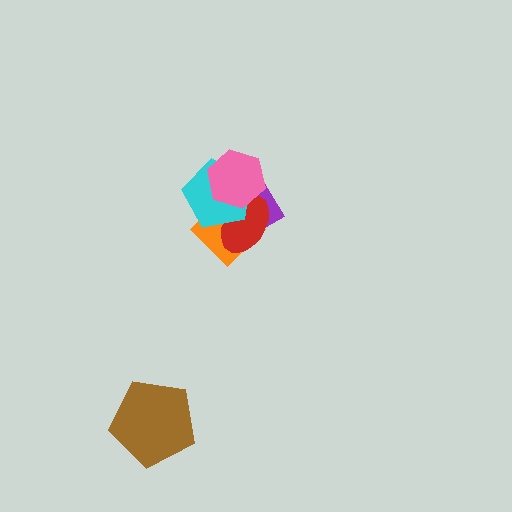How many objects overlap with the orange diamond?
4 objects overlap with the orange diamond.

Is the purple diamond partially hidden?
Yes, it is partially covered by another shape.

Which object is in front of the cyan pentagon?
The pink hexagon is in front of the cyan pentagon.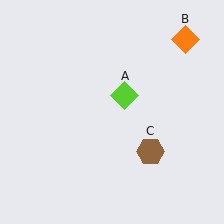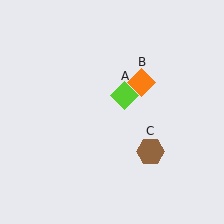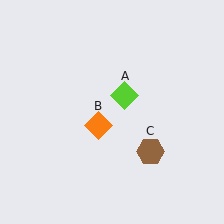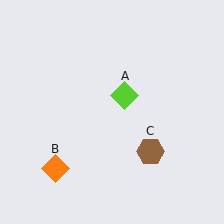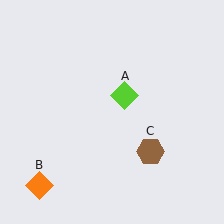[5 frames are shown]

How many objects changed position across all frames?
1 object changed position: orange diamond (object B).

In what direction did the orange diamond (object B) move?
The orange diamond (object B) moved down and to the left.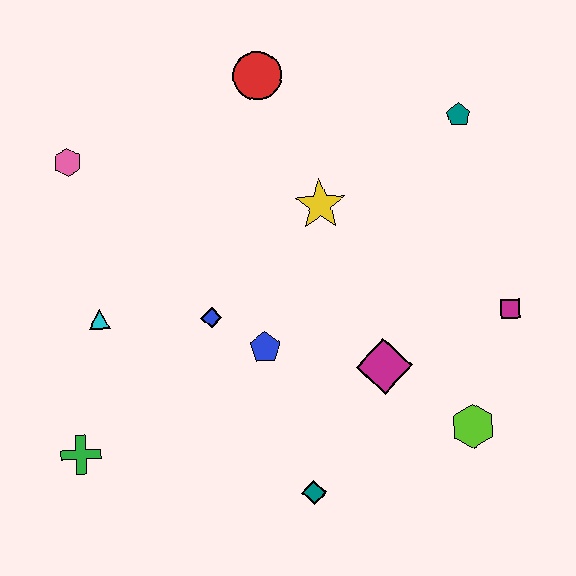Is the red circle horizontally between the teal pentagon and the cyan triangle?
Yes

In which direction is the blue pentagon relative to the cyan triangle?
The blue pentagon is to the right of the cyan triangle.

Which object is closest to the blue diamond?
The blue pentagon is closest to the blue diamond.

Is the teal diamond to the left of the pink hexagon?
No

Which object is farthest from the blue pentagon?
The teal pentagon is farthest from the blue pentagon.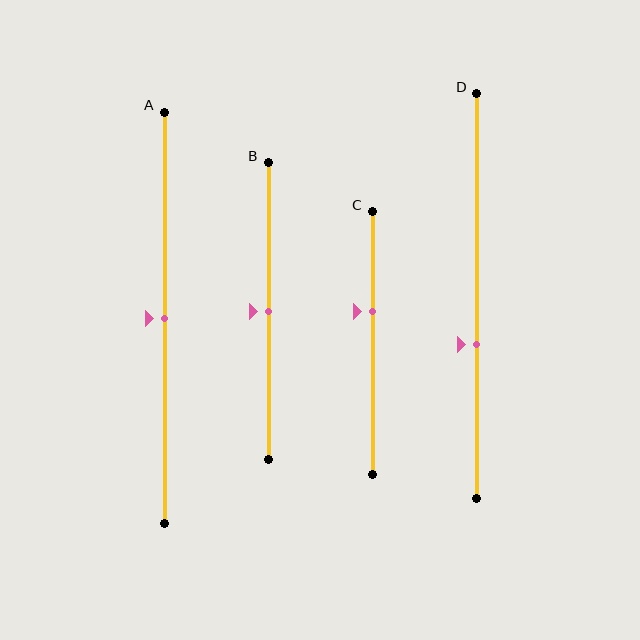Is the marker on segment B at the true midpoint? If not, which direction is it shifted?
Yes, the marker on segment B is at the true midpoint.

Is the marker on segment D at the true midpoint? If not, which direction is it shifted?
No, the marker on segment D is shifted downward by about 12% of the segment length.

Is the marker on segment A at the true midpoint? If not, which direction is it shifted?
Yes, the marker on segment A is at the true midpoint.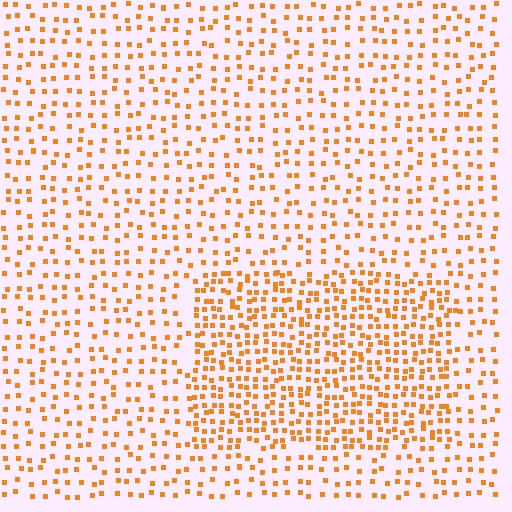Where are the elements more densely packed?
The elements are more densely packed inside the rectangle boundary.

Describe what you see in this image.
The image contains small orange elements arranged at two different densities. A rectangle-shaped region is visible where the elements are more densely packed than the surrounding area.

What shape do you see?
I see a rectangle.